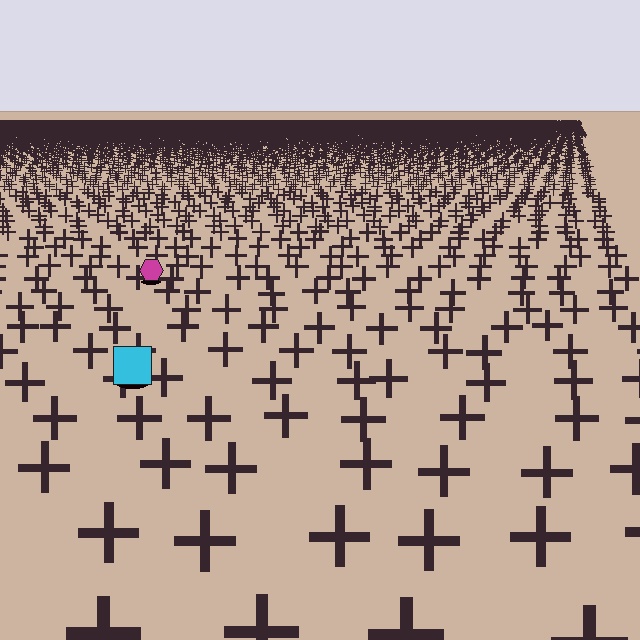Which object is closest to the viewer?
The cyan square is closest. The texture marks near it are larger and more spread out.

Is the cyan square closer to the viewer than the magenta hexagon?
Yes. The cyan square is closer — you can tell from the texture gradient: the ground texture is coarser near it.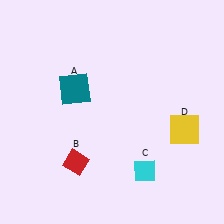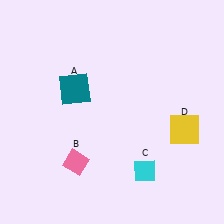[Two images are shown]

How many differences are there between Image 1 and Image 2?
There is 1 difference between the two images.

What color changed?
The diamond (B) changed from red in Image 1 to pink in Image 2.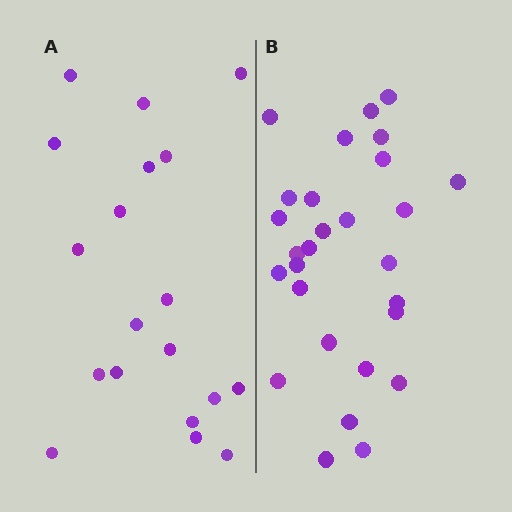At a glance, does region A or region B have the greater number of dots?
Region B (the right region) has more dots.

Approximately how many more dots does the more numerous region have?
Region B has roughly 8 or so more dots than region A.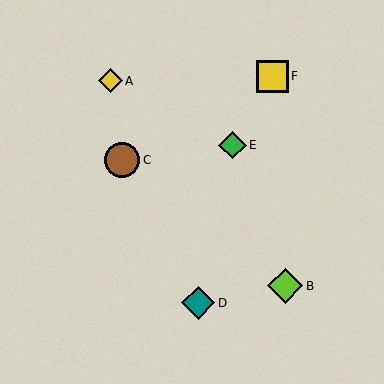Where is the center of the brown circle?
The center of the brown circle is at (122, 160).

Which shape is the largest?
The brown circle (labeled C) is the largest.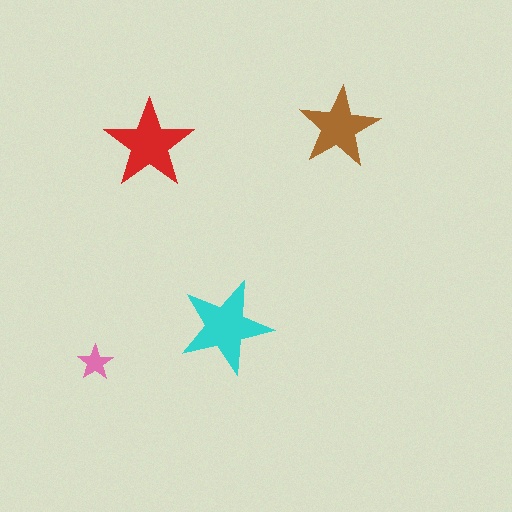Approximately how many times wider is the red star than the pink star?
About 2.5 times wider.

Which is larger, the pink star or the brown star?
The brown one.